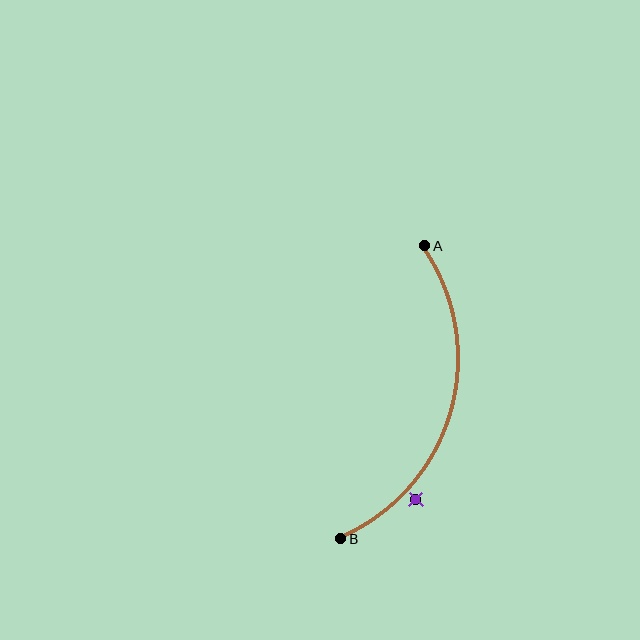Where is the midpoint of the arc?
The arc midpoint is the point on the curve farthest from the straight line joining A and B. It sits to the right of that line.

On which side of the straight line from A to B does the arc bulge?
The arc bulges to the right of the straight line connecting A and B.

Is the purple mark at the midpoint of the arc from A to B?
No — the purple mark does not lie on the arc at all. It sits slightly outside the curve.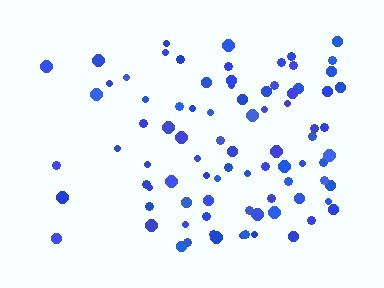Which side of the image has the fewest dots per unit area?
The left.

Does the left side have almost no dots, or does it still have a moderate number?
Still a moderate number, just noticeably fewer than the right.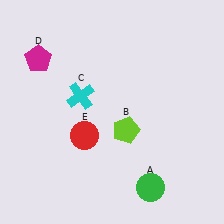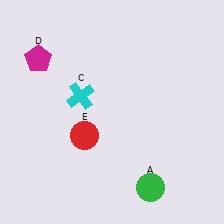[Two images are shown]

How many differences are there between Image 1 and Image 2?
There is 1 difference between the two images.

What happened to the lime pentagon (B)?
The lime pentagon (B) was removed in Image 2. It was in the bottom-right area of Image 1.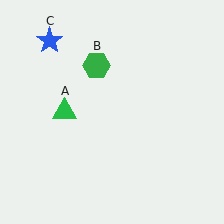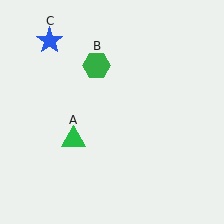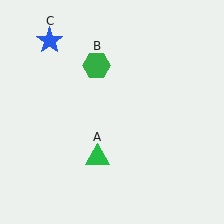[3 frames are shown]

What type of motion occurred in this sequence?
The green triangle (object A) rotated counterclockwise around the center of the scene.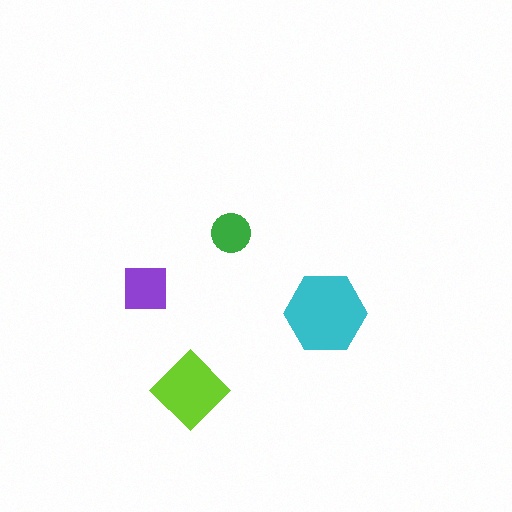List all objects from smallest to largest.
The green circle, the purple square, the lime diamond, the cyan hexagon.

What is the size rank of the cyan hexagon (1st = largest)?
1st.